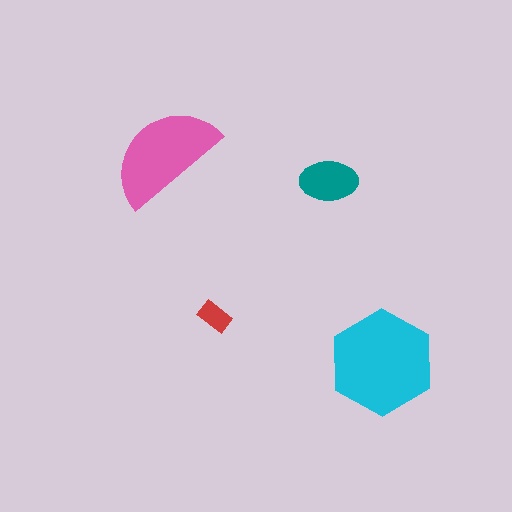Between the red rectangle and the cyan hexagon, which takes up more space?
The cyan hexagon.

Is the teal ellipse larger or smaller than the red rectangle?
Larger.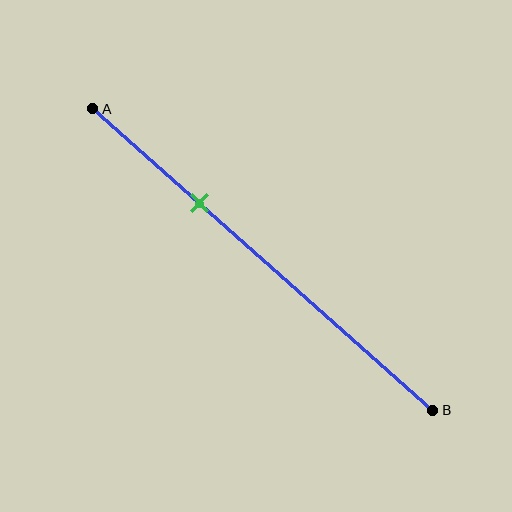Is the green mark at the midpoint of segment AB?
No, the mark is at about 30% from A, not at the 50% midpoint.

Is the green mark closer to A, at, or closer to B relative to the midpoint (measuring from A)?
The green mark is closer to point A than the midpoint of segment AB.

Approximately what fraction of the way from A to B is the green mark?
The green mark is approximately 30% of the way from A to B.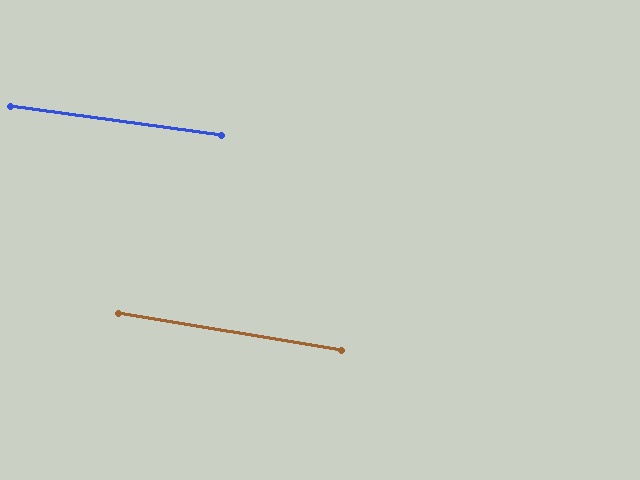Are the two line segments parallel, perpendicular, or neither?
Parallel — their directions differ by only 1.4°.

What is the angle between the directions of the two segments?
Approximately 1 degree.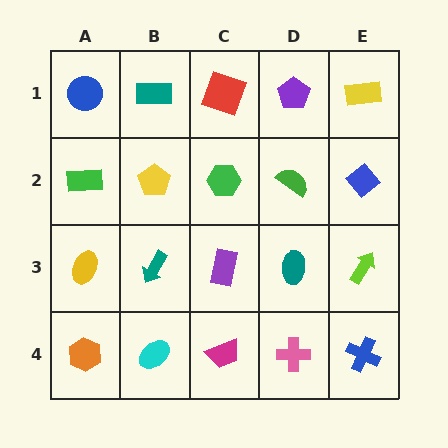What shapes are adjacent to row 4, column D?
A teal ellipse (row 3, column D), a magenta trapezoid (row 4, column C), a blue cross (row 4, column E).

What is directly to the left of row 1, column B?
A blue circle.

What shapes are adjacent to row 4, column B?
A teal arrow (row 3, column B), an orange hexagon (row 4, column A), a magenta trapezoid (row 4, column C).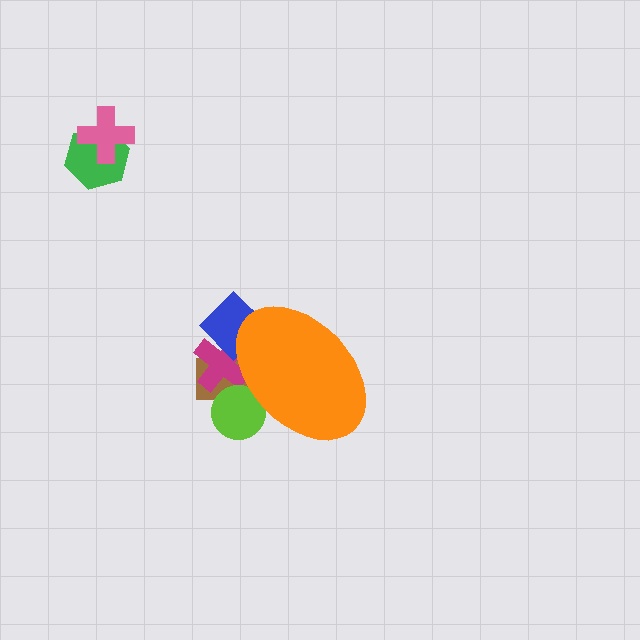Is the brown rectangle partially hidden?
Yes, the brown rectangle is partially hidden behind the orange ellipse.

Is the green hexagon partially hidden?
No, the green hexagon is fully visible.